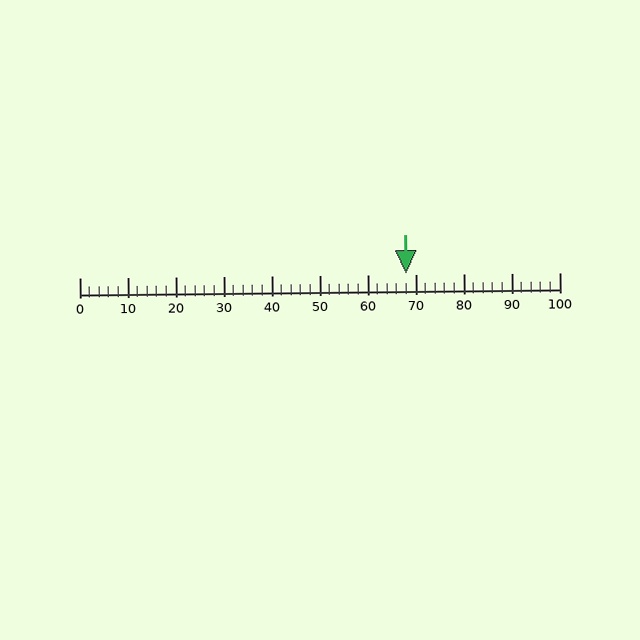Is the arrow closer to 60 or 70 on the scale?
The arrow is closer to 70.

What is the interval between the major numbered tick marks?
The major tick marks are spaced 10 units apart.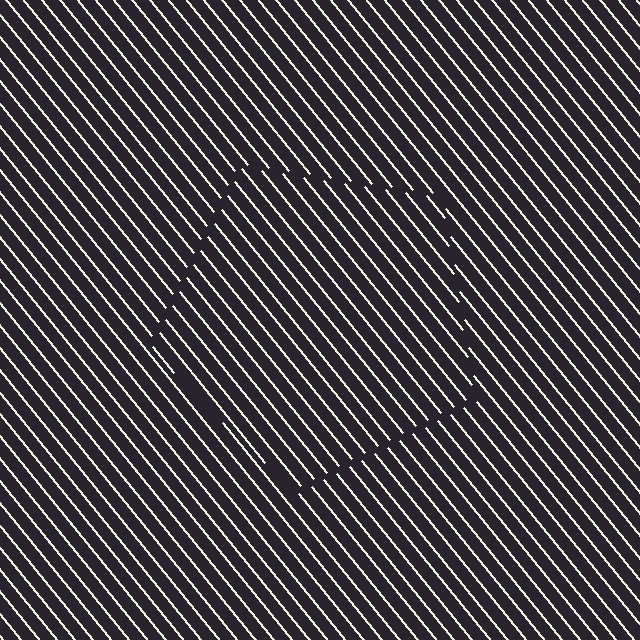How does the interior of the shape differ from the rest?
The interior of the shape contains the same grating, shifted by half a period — the contour is defined by the phase discontinuity where line-ends from the inner and outer gratings abut.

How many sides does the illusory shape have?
5 sides — the line-ends trace a pentagon.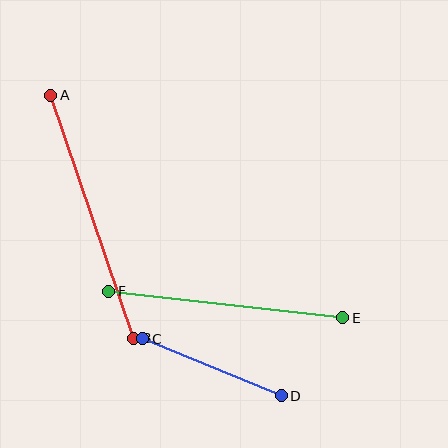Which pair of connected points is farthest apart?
Points A and B are farthest apart.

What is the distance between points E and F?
The distance is approximately 236 pixels.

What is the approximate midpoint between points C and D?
The midpoint is at approximately (212, 367) pixels.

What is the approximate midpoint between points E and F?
The midpoint is at approximately (226, 304) pixels.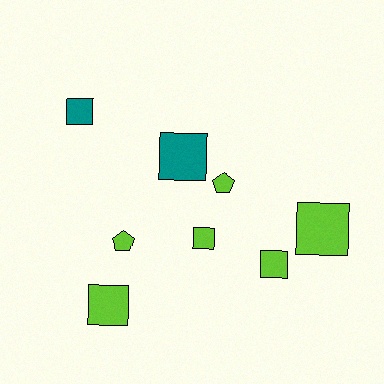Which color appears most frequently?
Lime, with 6 objects.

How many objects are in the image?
There are 8 objects.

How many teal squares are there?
There are 2 teal squares.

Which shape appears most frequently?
Square, with 6 objects.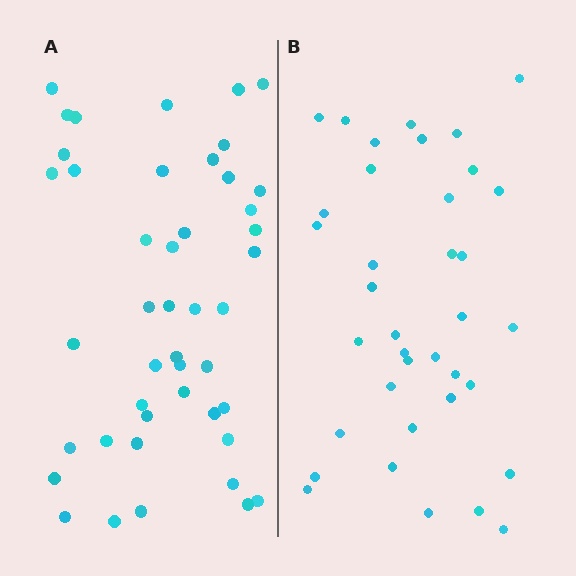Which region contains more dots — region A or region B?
Region A (the left region) has more dots.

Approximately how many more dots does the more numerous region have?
Region A has roughly 8 or so more dots than region B.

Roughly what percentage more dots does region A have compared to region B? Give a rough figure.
About 20% more.